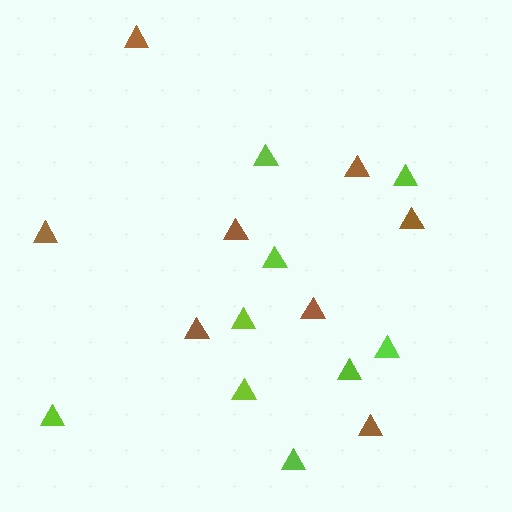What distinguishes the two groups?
There are 2 groups: one group of brown triangles (8) and one group of lime triangles (9).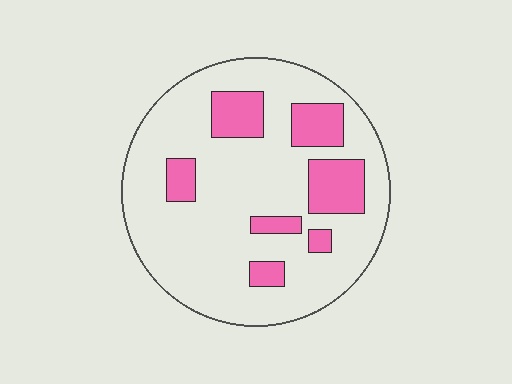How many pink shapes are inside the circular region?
7.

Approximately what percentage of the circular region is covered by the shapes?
Approximately 20%.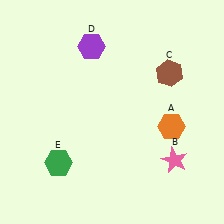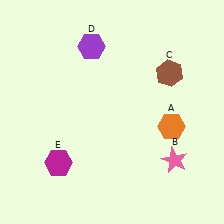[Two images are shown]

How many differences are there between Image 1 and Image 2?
There is 1 difference between the two images.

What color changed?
The hexagon (E) changed from green in Image 1 to magenta in Image 2.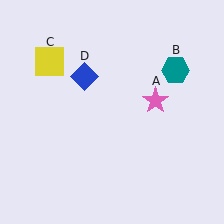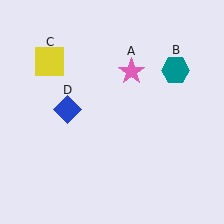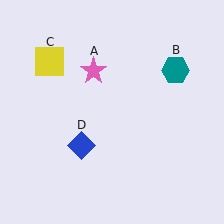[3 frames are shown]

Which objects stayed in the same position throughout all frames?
Teal hexagon (object B) and yellow square (object C) remained stationary.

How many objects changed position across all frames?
2 objects changed position: pink star (object A), blue diamond (object D).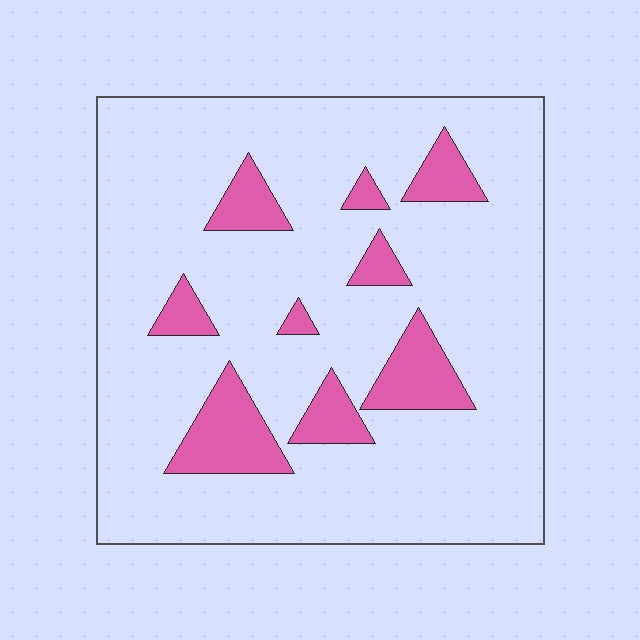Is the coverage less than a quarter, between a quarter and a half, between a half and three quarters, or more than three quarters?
Less than a quarter.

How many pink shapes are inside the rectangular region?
9.